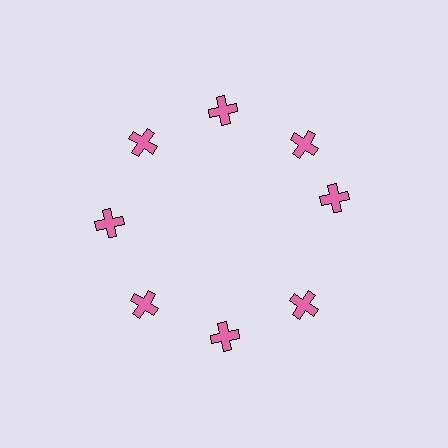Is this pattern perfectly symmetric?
No. The 8 pink crosses are arranged in a ring, but one element near the 3 o'clock position is rotated out of alignment along the ring, breaking the 8-fold rotational symmetry.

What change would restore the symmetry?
The symmetry would be restored by rotating it back into even spacing with its neighbors so that all 8 crosses sit at equal angles and equal distance from the center.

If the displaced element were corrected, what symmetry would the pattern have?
It would have 8-fold rotational symmetry — the pattern would map onto itself every 45 degrees.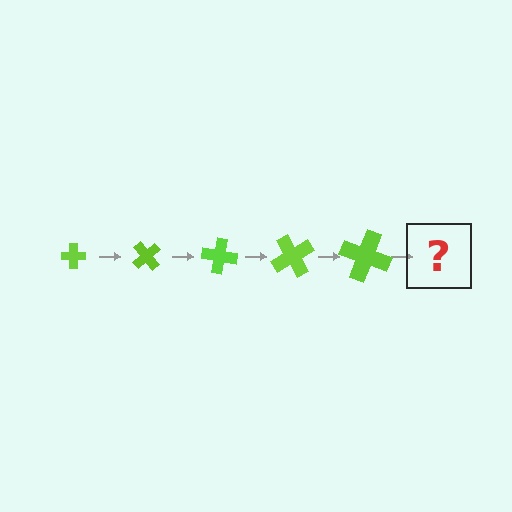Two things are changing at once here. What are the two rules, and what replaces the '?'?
The two rules are that the cross grows larger each step and it rotates 50 degrees each step. The '?' should be a cross, larger than the previous one and rotated 250 degrees from the start.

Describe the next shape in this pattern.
It should be a cross, larger than the previous one and rotated 250 degrees from the start.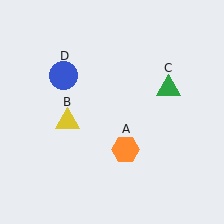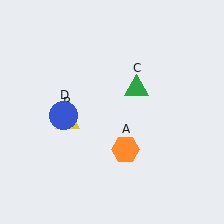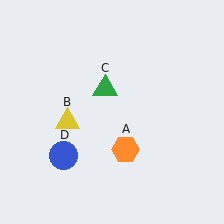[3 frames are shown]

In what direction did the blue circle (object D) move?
The blue circle (object D) moved down.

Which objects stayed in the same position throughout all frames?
Orange hexagon (object A) and yellow triangle (object B) remained stationary.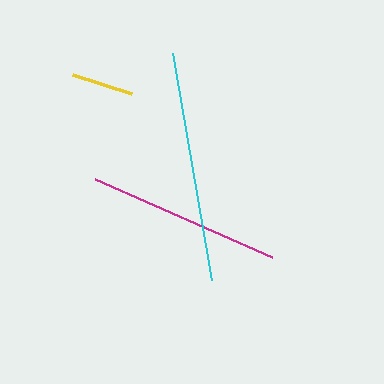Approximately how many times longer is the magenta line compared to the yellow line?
The magenta line is approximately 3.1 times the length of the yellow line.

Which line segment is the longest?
The cyan line is the longest at approximately 230 pixels.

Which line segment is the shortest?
The yellow line is the shortest at approximately 61 pixels.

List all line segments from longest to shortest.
From longest to shortest: cyan, magenta, yellow.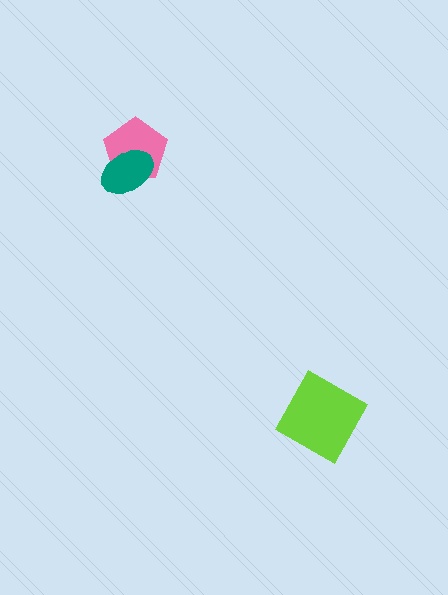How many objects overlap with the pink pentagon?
1 object overlaps with the pink pentagon.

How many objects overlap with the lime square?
0 objects overlap with the lime square.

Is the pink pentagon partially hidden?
Yes, it is partially covered by another shape.